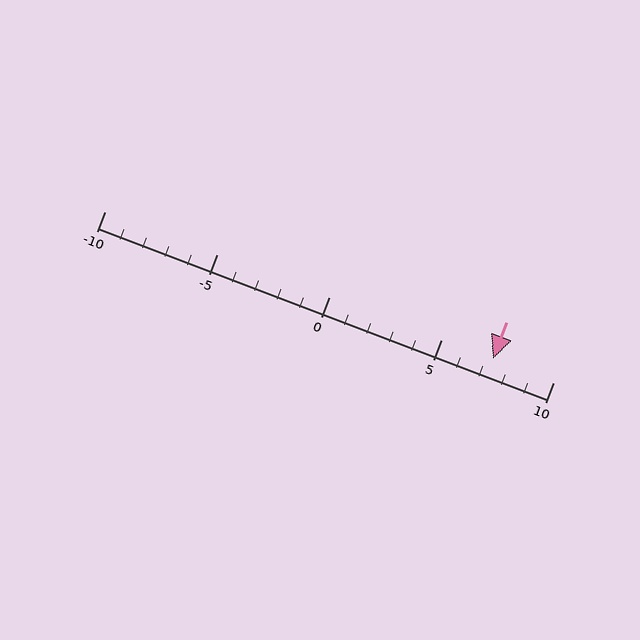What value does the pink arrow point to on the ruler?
The pink arrow points to approximately 7.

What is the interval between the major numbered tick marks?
The major tick marks are spaced 5 units apart.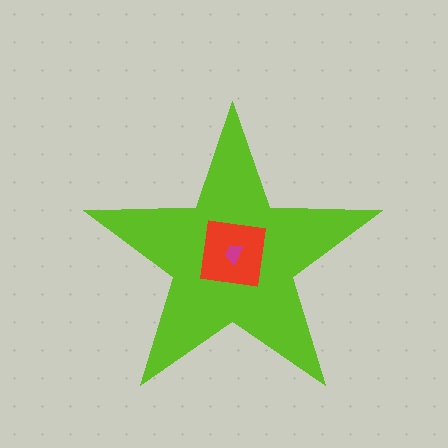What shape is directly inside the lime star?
The red square.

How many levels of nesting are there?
3.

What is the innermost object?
The magenta trapezoid.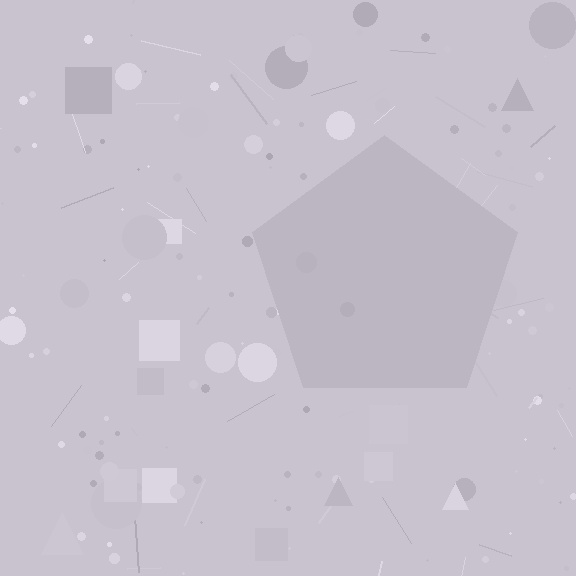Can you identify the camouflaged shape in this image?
The camouflaged shape is a pentagon.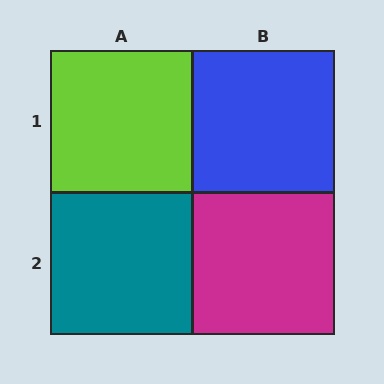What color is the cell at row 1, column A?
Lime.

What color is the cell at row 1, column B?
Blue.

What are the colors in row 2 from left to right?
Teal, magenta.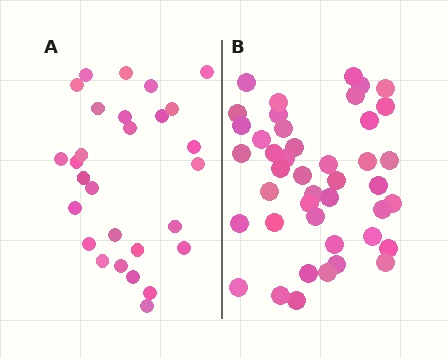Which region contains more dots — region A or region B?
Region B (the right region) has more dots.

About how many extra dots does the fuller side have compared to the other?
Region B has approximately 15 more dots than region A.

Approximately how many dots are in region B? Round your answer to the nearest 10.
About 40 dots. (The exact count is 43, which rounds to 40.)